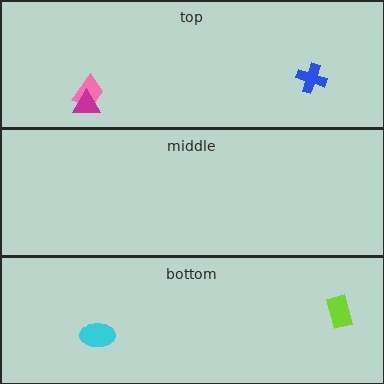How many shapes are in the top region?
3.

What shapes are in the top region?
The blue cross, the pink trapezoid, the magenta triangle.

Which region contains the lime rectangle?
The bottom region.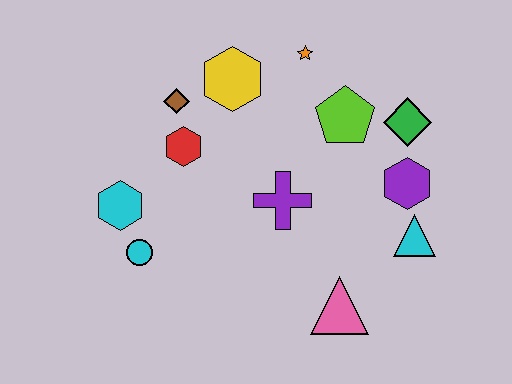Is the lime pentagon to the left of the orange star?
No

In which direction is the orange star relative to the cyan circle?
The orange star is above the cyan circle.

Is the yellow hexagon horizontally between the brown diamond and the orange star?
Yes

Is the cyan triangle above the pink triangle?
Yes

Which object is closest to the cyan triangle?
The purple hexagon is closest to the cyan triangle.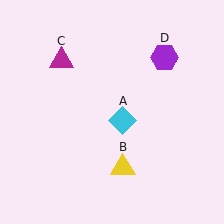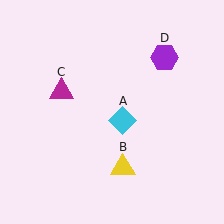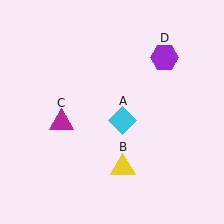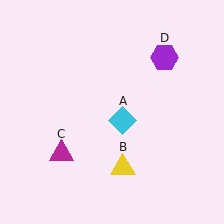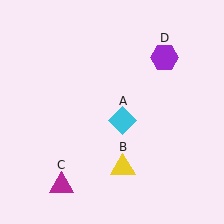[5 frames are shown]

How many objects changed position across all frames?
1 object changed position: magenta triangle (object C).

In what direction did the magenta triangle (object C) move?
The magenta triangle (object C) moved down.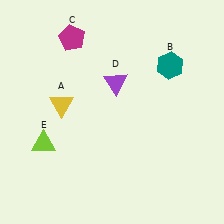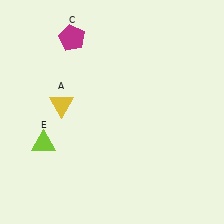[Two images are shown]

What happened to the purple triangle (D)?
The purple triangle (D) was removed in Image 2. It was in the top-right area of Image 1.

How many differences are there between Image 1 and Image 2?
There are 2 differences between the two images.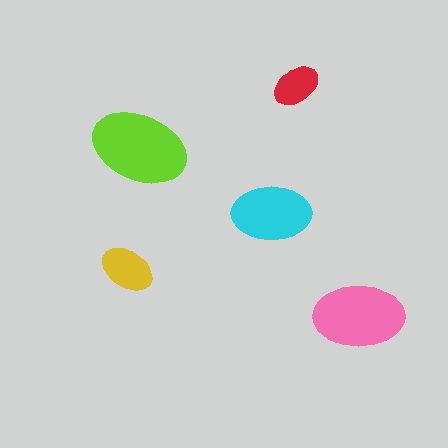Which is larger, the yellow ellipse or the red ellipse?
The yellow one.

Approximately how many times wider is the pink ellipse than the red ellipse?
About 2 times wider.